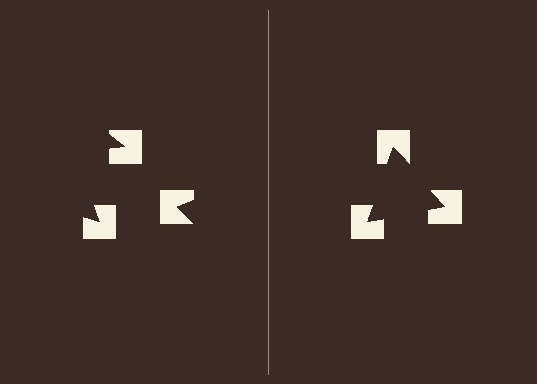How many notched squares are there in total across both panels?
6 — 3 on each side.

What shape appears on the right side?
An illusory triangle.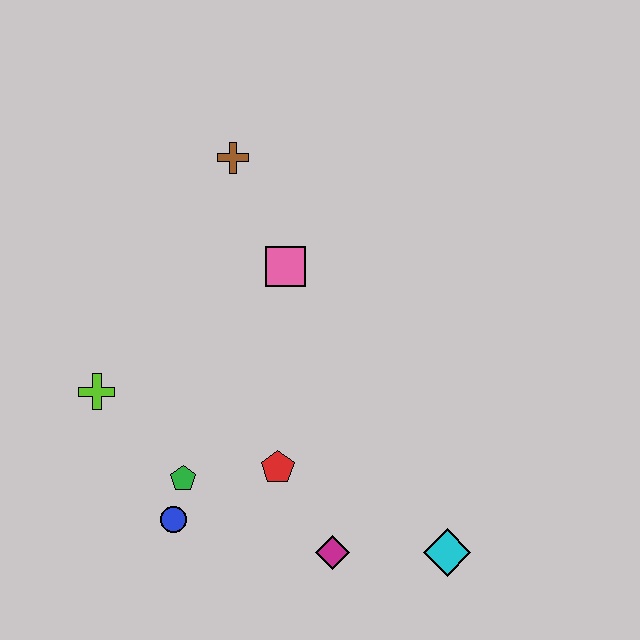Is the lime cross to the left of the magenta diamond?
Yes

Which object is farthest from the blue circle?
The brown cross is farthest from the blue circle.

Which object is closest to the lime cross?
The green pentagon is closest to the lime cross.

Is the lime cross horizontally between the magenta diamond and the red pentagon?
No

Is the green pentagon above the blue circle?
Yes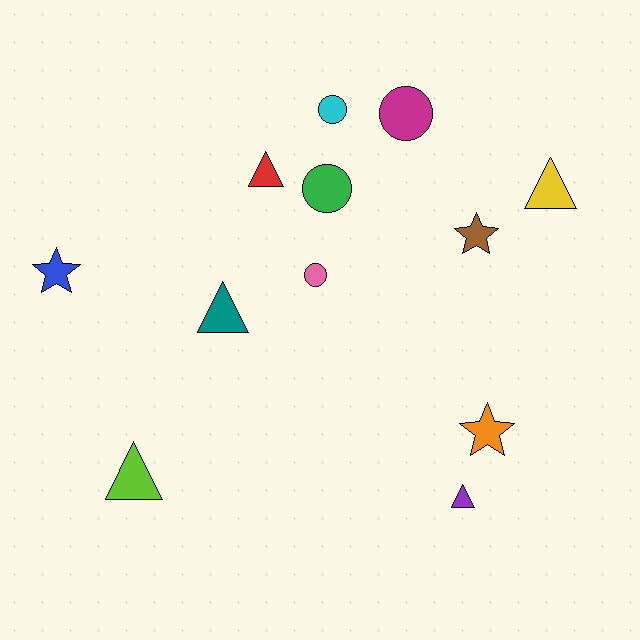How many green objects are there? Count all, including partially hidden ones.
There is 1 green object.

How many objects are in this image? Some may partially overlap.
There are 12 objects.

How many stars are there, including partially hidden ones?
There are 3 stars.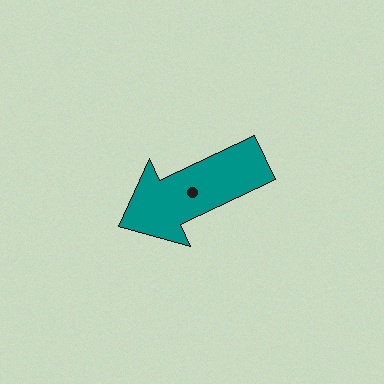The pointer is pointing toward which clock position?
Roughly 8 o'clock.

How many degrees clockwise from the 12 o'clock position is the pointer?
Approximately 245 degrees.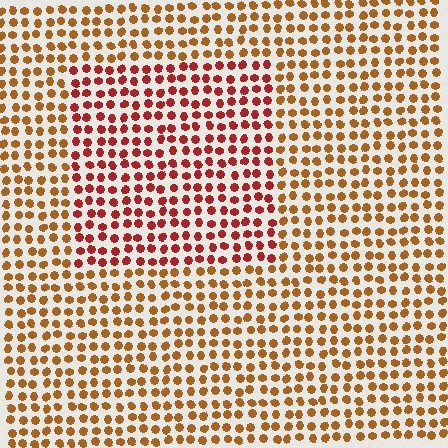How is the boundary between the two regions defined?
The boundary is defined purely by a slight shift in hue (about 33 degrees). Spacing, size, and orientation are identical on both sides.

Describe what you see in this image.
The image is filled with small brown elements in a uniform arrangement. A rectangle-shaped region is visible where the elements are tinted to a slightly different hue, forming a subtle color boundary.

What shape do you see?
I see a rectangle.